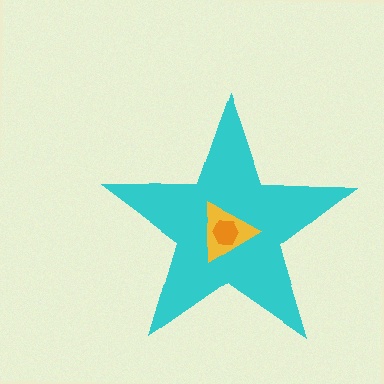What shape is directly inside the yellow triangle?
The orange hexagon.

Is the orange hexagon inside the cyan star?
Yes.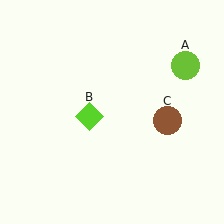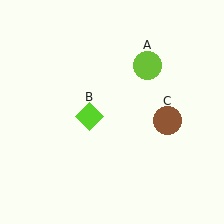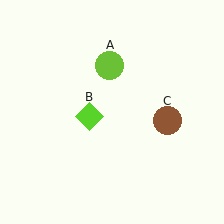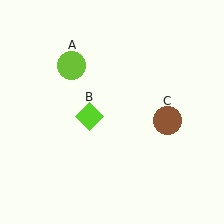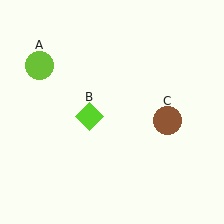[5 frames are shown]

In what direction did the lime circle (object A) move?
The lime circle (object A) moved left.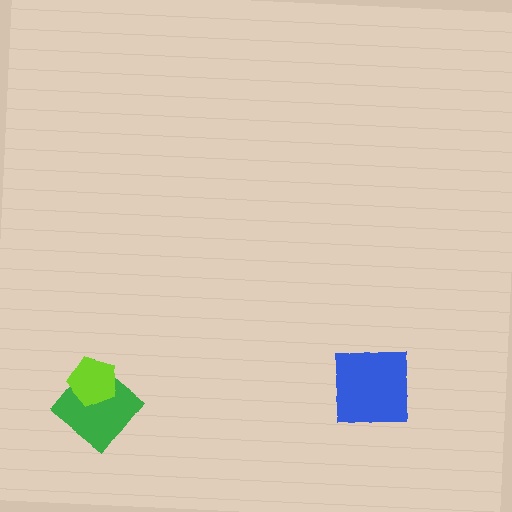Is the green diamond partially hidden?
Yes, it is partially covered by another shape.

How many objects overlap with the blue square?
0 objects overlap with the blue square.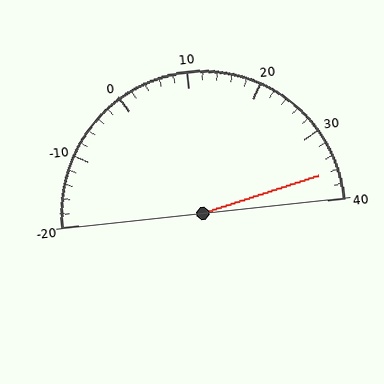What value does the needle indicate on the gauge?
The needle indicates approximately 36.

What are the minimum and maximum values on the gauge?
The gauge ranges from -20 to 40.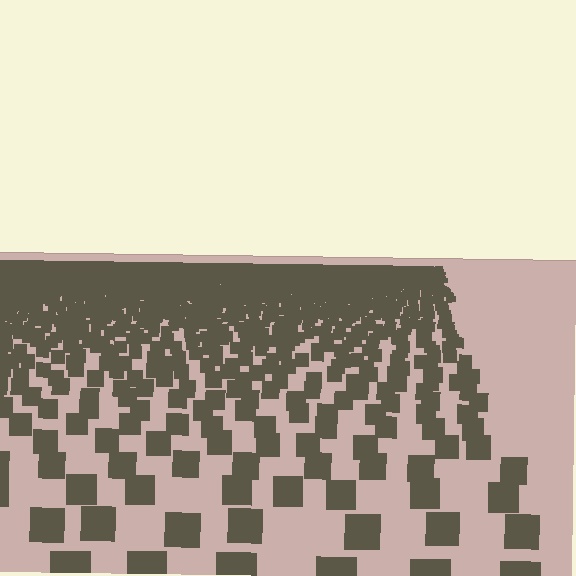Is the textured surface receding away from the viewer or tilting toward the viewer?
The surface is receding away from the viewer. Texture elements get smaller and denser toward the top.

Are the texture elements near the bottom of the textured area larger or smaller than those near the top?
Larger. Near the bottom, elements are closer to the viewer and appear at a bigger on-screen size.